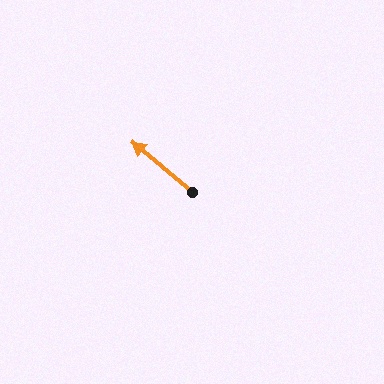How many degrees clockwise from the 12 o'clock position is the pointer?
Approximately 310 degrees.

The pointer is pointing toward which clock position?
Roughly 10 o'clock.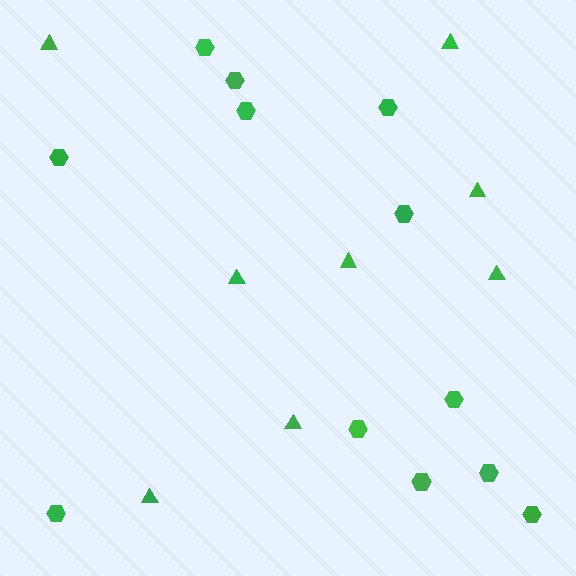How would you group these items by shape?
There are 2 groups: one group of hexagons (12) and one group of triangles (8).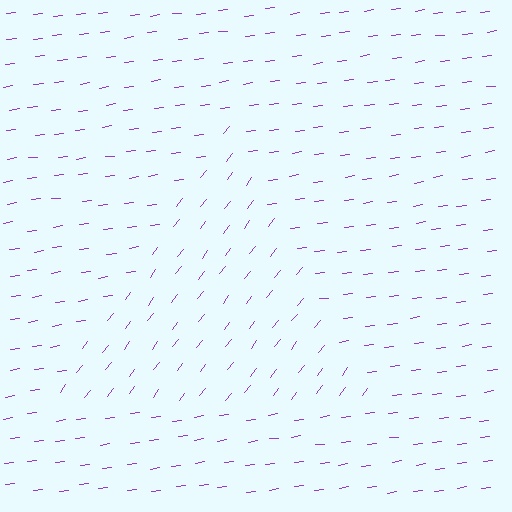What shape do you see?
I see a triangle.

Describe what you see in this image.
The image is filled with small purple line segments. A triangle region in the image has lines oriented differently from the surrounding lines, creating a visible texture boundary.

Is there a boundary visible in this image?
Yes, there is a texture boundary formed by a change in line orientation.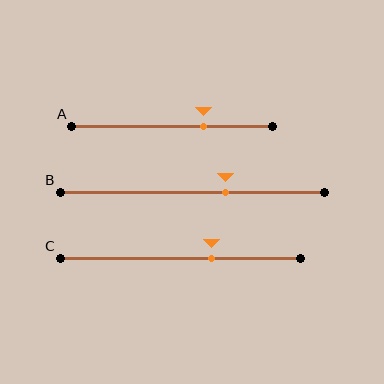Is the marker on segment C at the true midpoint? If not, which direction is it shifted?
No, the marker on segment C is shifted to the right by about 13% of the segment length.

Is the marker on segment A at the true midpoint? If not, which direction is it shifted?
No, the marker on segment A is shifted to the right by about 16% of the segment length.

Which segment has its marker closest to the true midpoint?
Segment B has its marker closest to the true midpoint.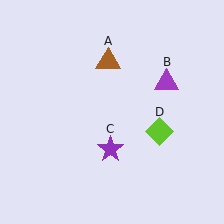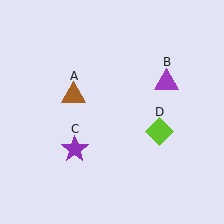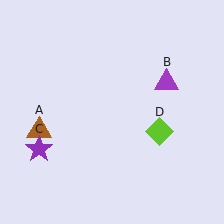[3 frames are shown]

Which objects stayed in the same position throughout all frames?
Purple triangle (object B) and lime diamond (object D) remained stationary.